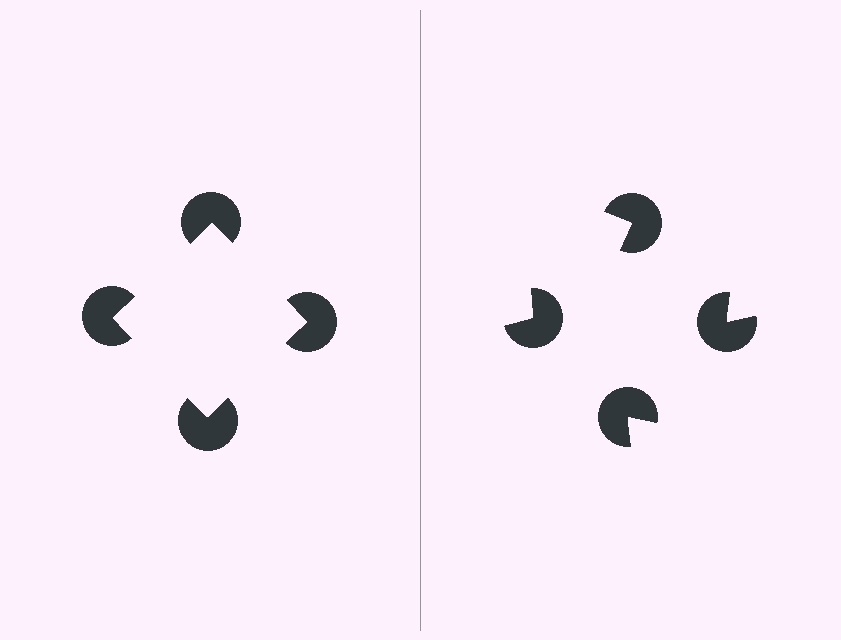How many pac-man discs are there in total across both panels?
8 — 4 on each side.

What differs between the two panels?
The pac-man discs are positioned identically on both sides; only the wedge orientations differ. On the left they align to a square; on the right they are misaligned.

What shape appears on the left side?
An illusory square.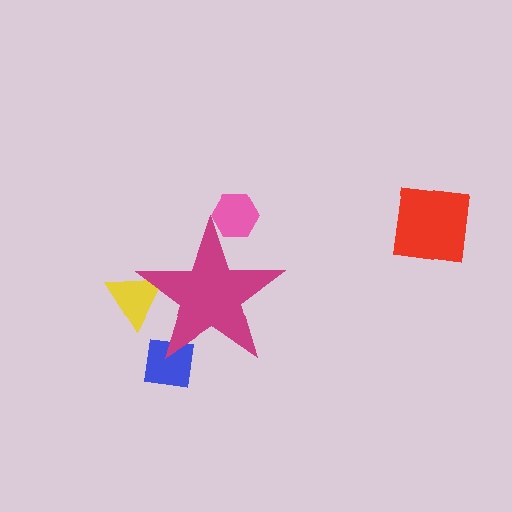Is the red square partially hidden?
No, the red square is fully visible.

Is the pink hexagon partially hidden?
Yes, the pink hexagon is partially hidden behind the magenta star.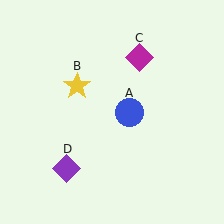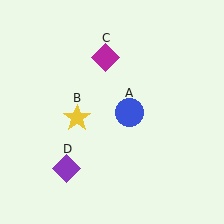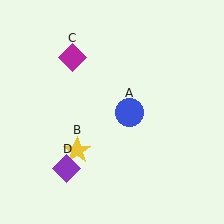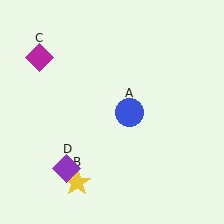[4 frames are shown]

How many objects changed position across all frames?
2 objects changed position: yellow star (object B), magenta diamond (object C).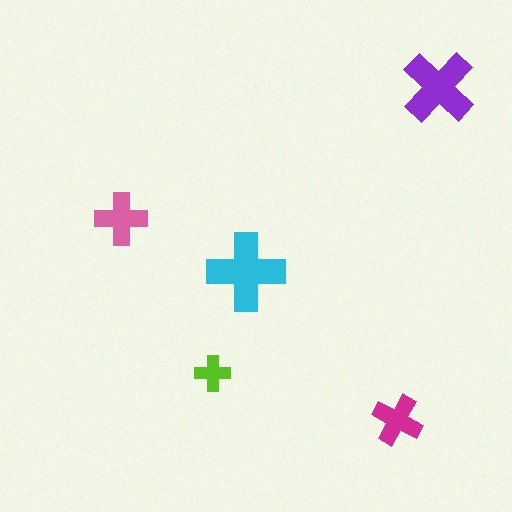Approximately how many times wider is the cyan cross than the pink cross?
About 1.5 times wider.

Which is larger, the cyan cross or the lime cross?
The cyan one.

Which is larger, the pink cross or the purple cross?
The purple one.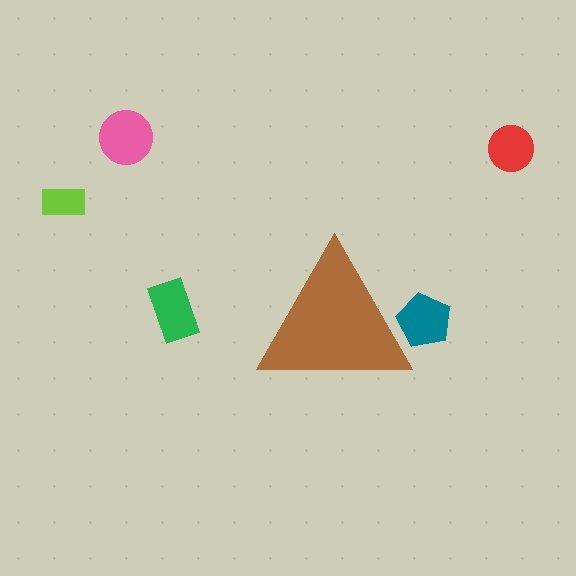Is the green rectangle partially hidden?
No, the green rectangle is fully visible.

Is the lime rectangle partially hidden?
No, the lime rectangle is fully visible.